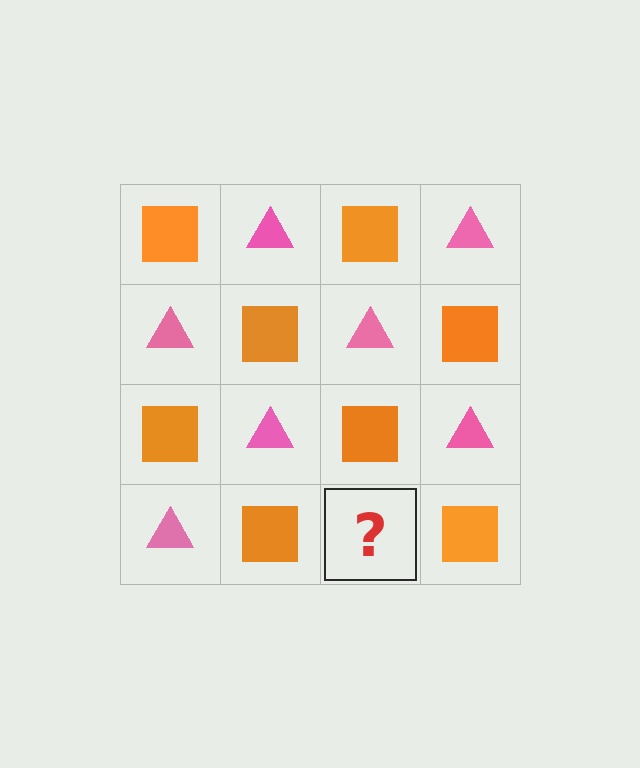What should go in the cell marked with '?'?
The missing cell should contain a pink triangle.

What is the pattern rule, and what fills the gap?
The rule is that it alternates orange square and pink triangle in a checkerboard pattern. The gap should be filled with a pink triangle.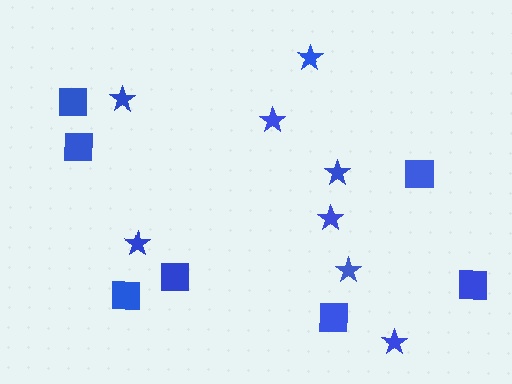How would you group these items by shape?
There are 2 groups: one group of squares (7) and one group of stars (8).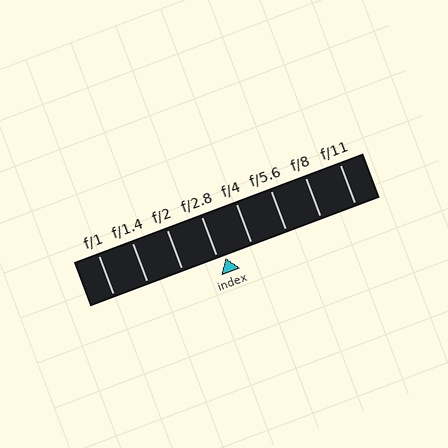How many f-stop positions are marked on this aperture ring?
There are 8 f-stop positions marked.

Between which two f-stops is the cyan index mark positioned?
The index mark is between f/2.8 and f/4.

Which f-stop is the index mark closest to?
The index mark is closest to f/2.8.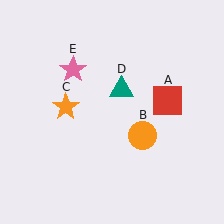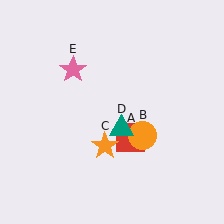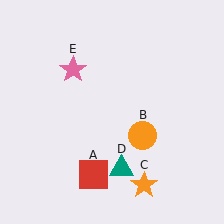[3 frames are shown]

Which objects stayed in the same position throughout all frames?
Orange circle (object B) and pink star (object E) remained stationary.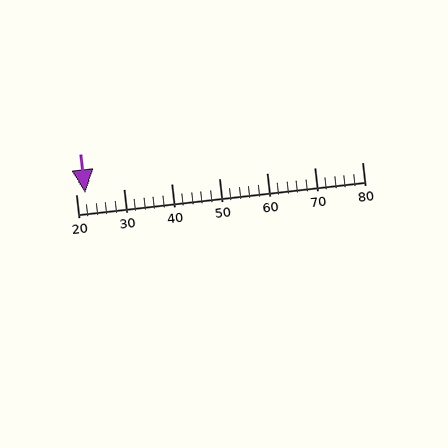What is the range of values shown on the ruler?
The ruler shows values from 20 to 80.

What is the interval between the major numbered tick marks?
The major tick marks are spaced 10 units apart.